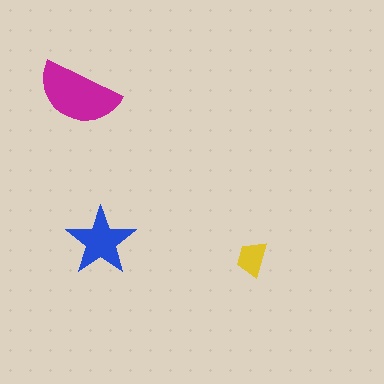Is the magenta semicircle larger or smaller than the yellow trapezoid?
Larger.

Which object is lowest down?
The yellow trapezoid is bottommost.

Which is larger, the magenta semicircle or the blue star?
The magenta semicircle.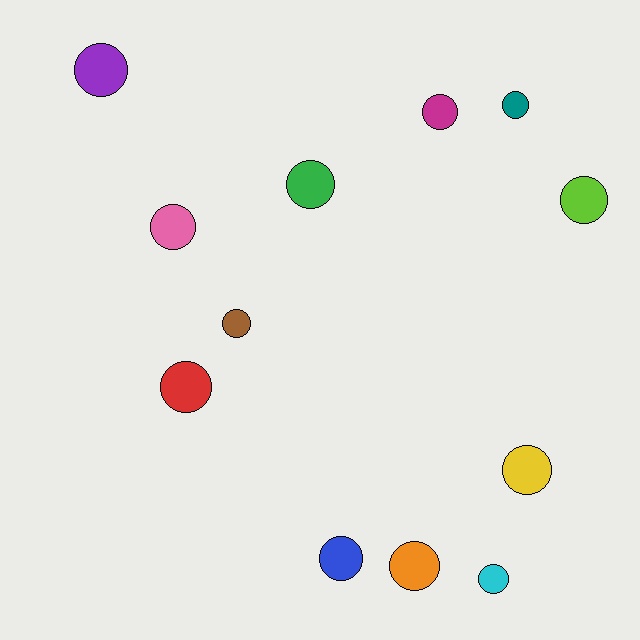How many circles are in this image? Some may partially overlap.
There are 12 circles.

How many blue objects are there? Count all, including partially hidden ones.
There is 1 blue object.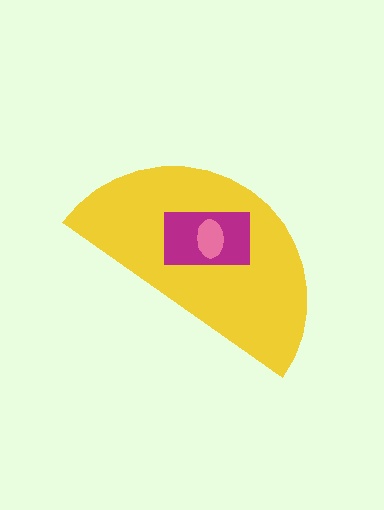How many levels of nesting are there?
3.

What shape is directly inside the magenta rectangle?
The pink ellipse.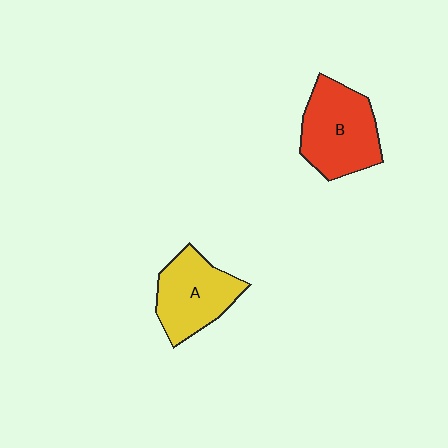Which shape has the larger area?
Shape B (red).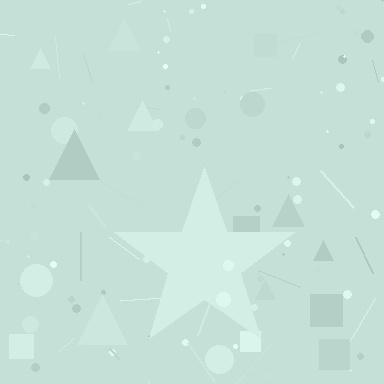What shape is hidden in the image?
A star is hidden in the image.